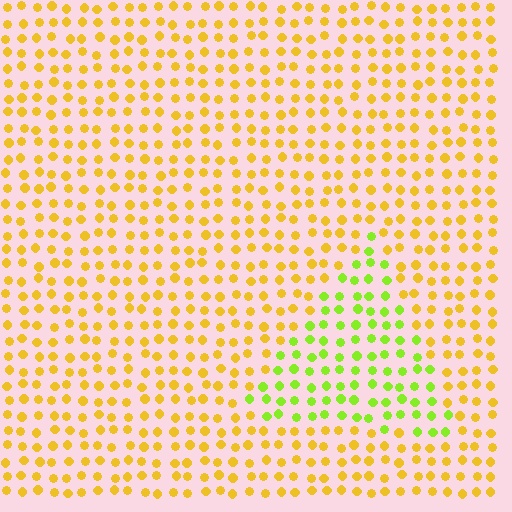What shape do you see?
I see a triangle.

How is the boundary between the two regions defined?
The boundary is defined purely by a slight shift in hue (about 44 degrees). Spacing, size, and orientation are identical on both sides.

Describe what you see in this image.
The image is filled with small yellow elements in a uniform arrangement. A triangle-shaped region is visible where the elements are tinted to a slightly different hue, forming a subtle color boundary.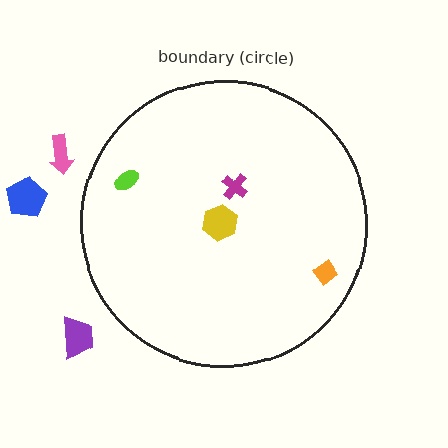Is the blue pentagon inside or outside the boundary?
Outside.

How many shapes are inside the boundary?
4 inside, 3 outside.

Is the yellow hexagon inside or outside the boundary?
Inside.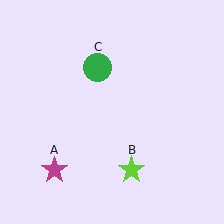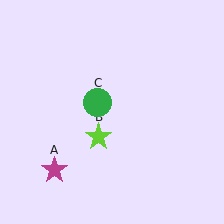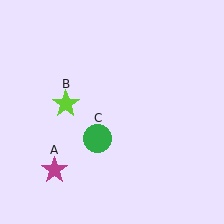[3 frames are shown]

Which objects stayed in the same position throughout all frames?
Magenta star (object A) remained stationary.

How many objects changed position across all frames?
2 objects changed position: lime star (object B), green circle (object C).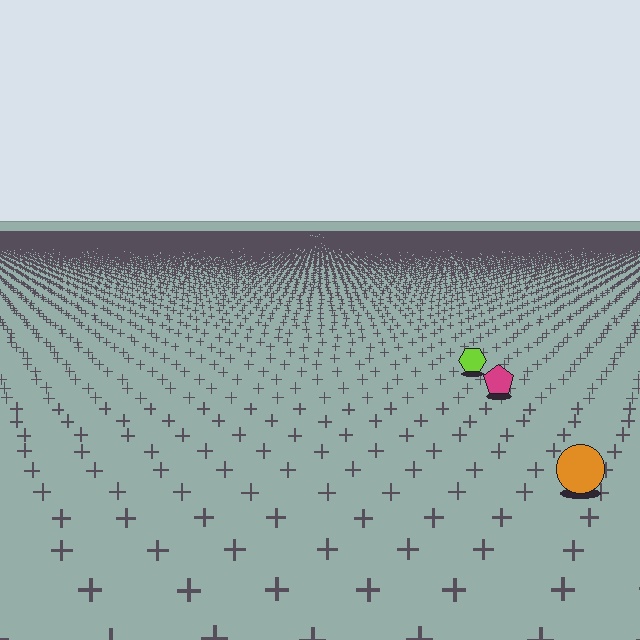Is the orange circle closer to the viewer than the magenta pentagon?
Yes. The orange circle is closer — you can tell from the texture gradient: the ground texture is coarser near it.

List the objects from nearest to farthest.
From nearest to farthest: the orange circle, the magenta pentagon, the lime hexagon.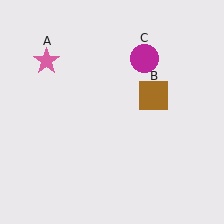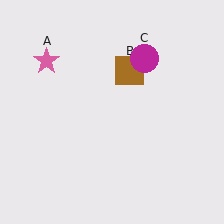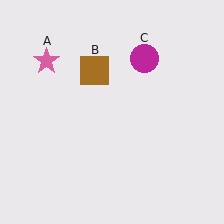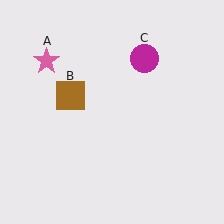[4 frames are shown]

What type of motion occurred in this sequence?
The brown square (object B) rotated counterclockwise around the center of the scene.